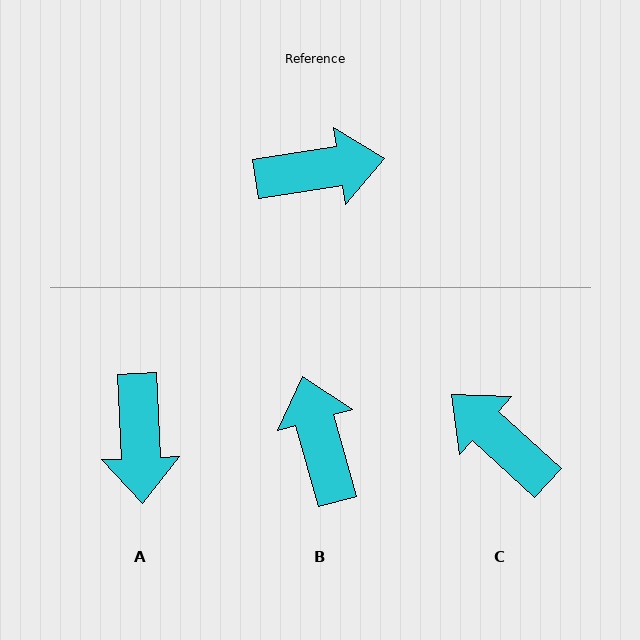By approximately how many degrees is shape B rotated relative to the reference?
Approximately 97 degrees counter-clockwise.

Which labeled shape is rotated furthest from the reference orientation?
C, about 129 degrees away.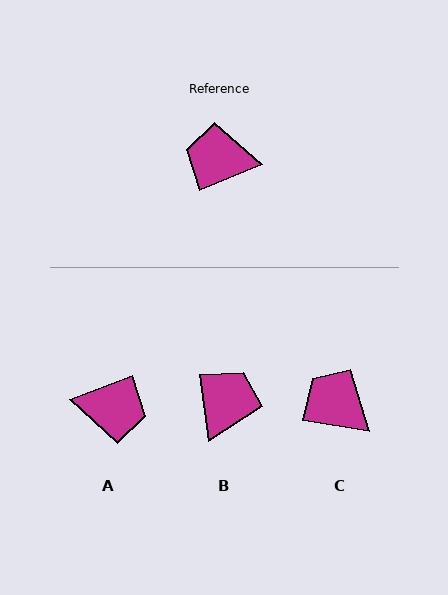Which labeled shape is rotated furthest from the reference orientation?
A, about 179 degrees away.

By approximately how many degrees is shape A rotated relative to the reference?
Approximately 179 degrees counter-clockwise.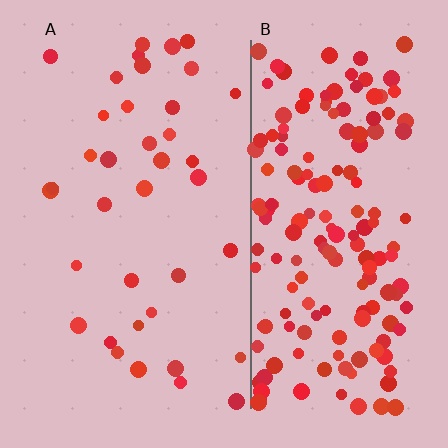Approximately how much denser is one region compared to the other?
Approximately 4.5× — region B over region A.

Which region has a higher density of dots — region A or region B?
B (the right).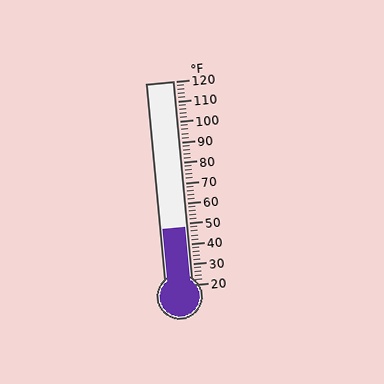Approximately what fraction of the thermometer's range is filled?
The thermometer is filled to approximately 30% of its range.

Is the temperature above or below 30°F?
The temperature is above 30°F.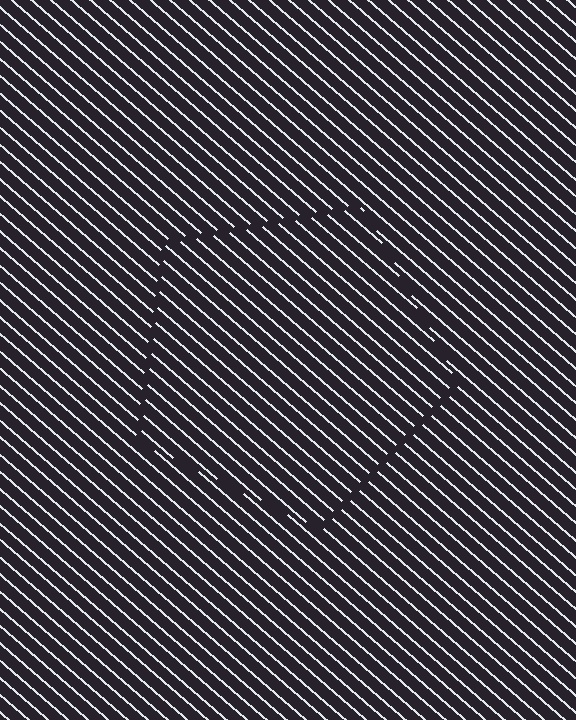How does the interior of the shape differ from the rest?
The interior of the shape contains the same grating, shifted by half a period — the contour is defined by the phase discontinuity where line-ends from the inner and outer gratings abut.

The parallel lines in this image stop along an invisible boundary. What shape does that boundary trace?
An illusory pentagon. The interior of the shape contains the same grating, shifted by half a period — the contour is defined by the phase discontinuity where line-ends from the inner and outer gratings abut.